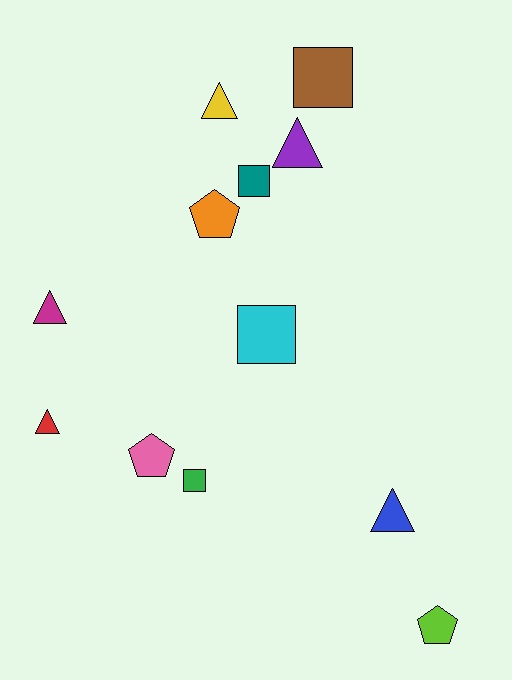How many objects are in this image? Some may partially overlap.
There are 12 objects.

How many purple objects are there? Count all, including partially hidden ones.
There is 1 purple object.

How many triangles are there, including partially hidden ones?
There are 5 triangles.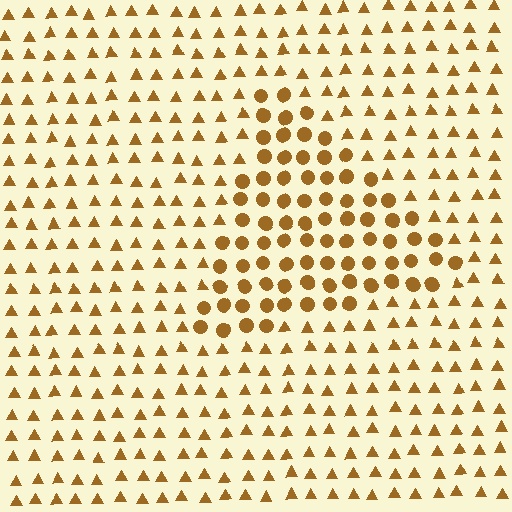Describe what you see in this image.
The image is filled with small brown elements arranged in a uniform grid. A triangle-shaped region contains circles, while the surrounding area contains triangles. The boundary is defined purely by the change in element shape.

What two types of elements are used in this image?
The image uses circles inside the triangle region and triangles outside it.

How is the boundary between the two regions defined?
The boundary is defined by a change in element shape: circles inside vs. triangles outside. All elements share the same color and spacing.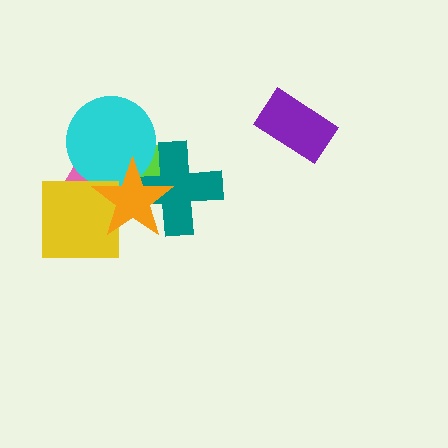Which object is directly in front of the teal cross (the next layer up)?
The pink triangle is directly in front of the teal cross.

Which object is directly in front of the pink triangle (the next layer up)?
The cyan circle is directly in front of the pink triangle.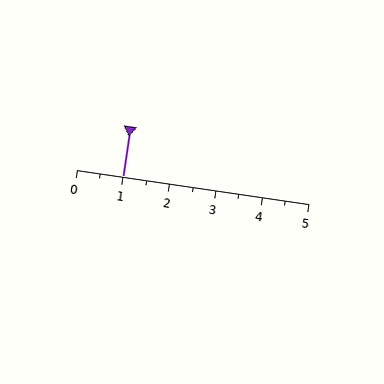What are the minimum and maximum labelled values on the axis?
The axis runs from 0 to 5.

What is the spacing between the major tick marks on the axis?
The major ticks are spaced 1 apart.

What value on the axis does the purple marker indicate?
The marker indicates approximately 1.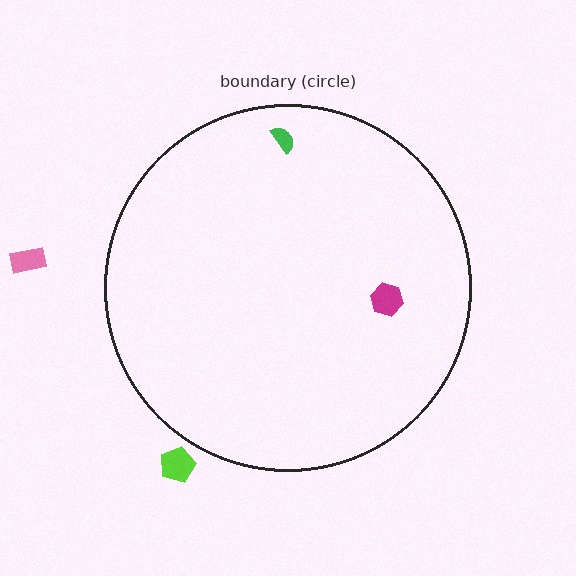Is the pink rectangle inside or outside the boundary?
Outside.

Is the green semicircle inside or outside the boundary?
Inside.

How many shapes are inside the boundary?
2 inside, 2 outside.